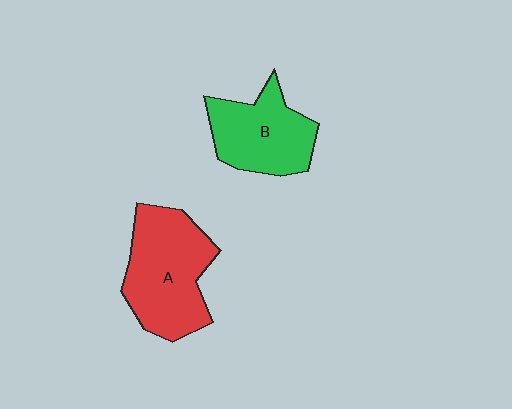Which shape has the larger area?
Shape A (red).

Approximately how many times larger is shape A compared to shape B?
Approximately 1.3 times.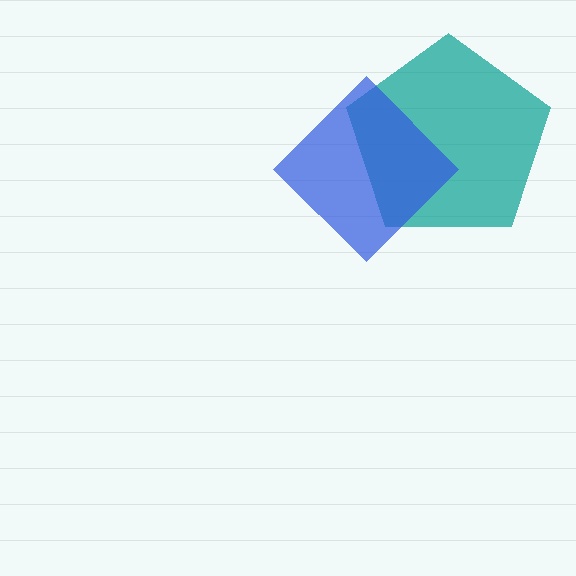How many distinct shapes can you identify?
There are 2 distinct shapes: a teal pentagon, a blue diamond.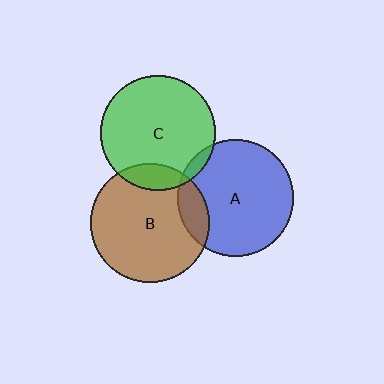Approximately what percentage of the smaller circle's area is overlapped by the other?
Approximately 15%.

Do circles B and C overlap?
Yes.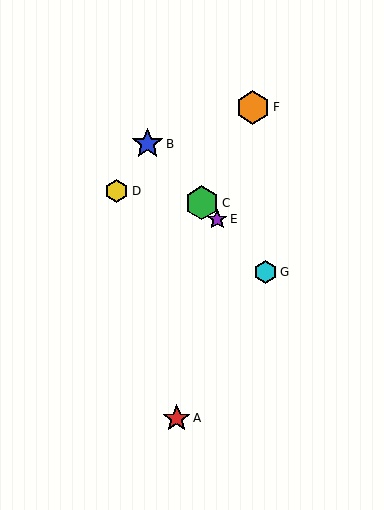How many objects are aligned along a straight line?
4 objects (B, C, E, G) are aligned along a straight line.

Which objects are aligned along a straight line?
Objects B, C, E, G are aligned along a straight line.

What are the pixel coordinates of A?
Object A is at (177, 418).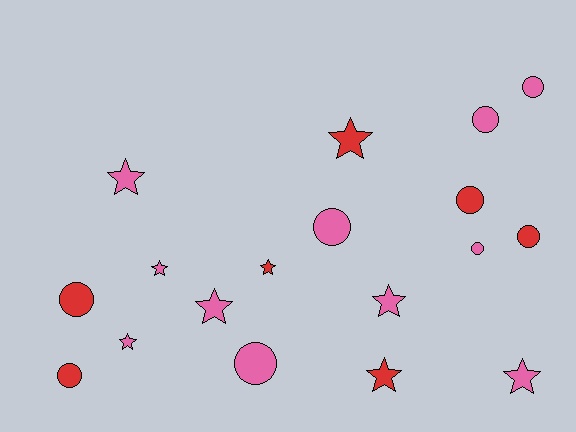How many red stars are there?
There are 3 red stars.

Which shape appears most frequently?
Circle, with 9 objects.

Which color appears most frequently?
Pink, with 11 objects.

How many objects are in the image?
There are 18 objects.